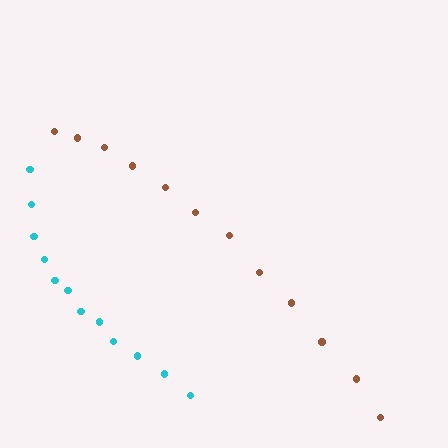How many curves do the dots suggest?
There are 2 distinct paths.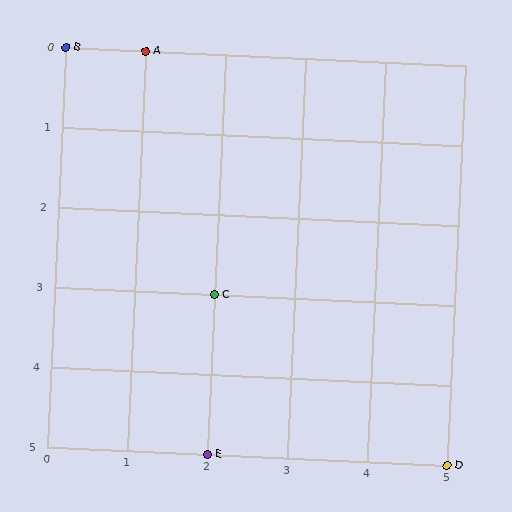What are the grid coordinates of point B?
Point B is at grid coordinates (0, 0).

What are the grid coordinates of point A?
Point A is at grid coordinates (1, 0).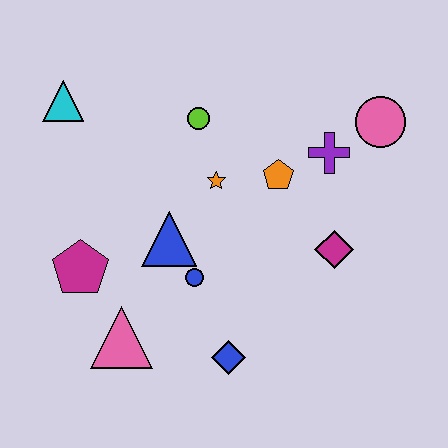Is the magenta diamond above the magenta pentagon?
Yes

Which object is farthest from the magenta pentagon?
The pink circle is farthest from the magenta pentagon.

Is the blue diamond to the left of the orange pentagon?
Yes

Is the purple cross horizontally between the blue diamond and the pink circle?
Yes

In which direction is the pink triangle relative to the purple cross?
The pink triangle is to the left of the purple cross.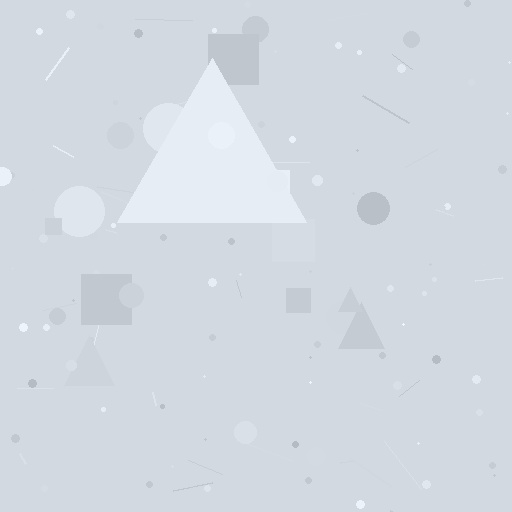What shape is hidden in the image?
A triangle is hidden in the image.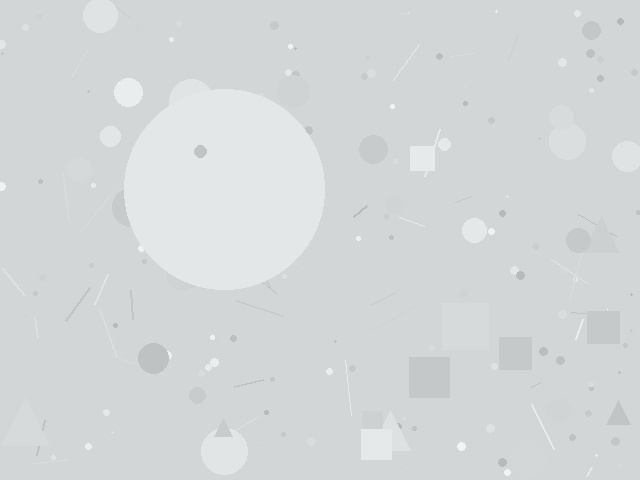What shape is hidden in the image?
A circle is hidden in the image.